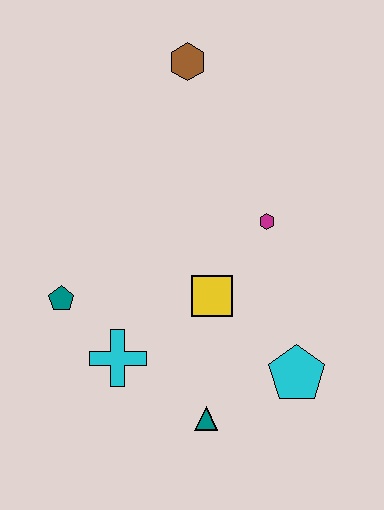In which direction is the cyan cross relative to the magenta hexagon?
The cyan cross is to the left of the magenta hexagon.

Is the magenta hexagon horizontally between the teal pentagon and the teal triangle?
No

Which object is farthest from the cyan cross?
The brown hexagon is farthest from the cyan cross.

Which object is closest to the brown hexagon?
The magenta hexagon is closest to the brown hexagon.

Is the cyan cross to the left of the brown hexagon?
Yes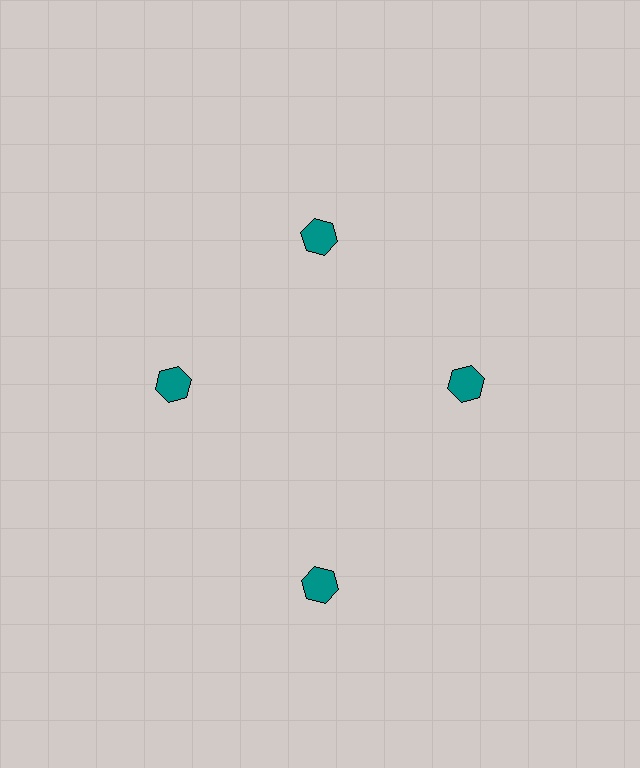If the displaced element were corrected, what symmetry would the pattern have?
It would have 4-fold rotational symmetry — the pattern would map onto itself every 90 degrees.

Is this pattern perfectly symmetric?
No. The 4 teal hexagons are arranged in a ring, but one element near the 6 o'clock position is pushed outward from the center, breaking the 4-fold rotational symmetry.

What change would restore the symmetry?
The symmetry would be restored by moving it inward, back onto the ring so that all 4 hexagons sit at equal angles and equal distance from the center.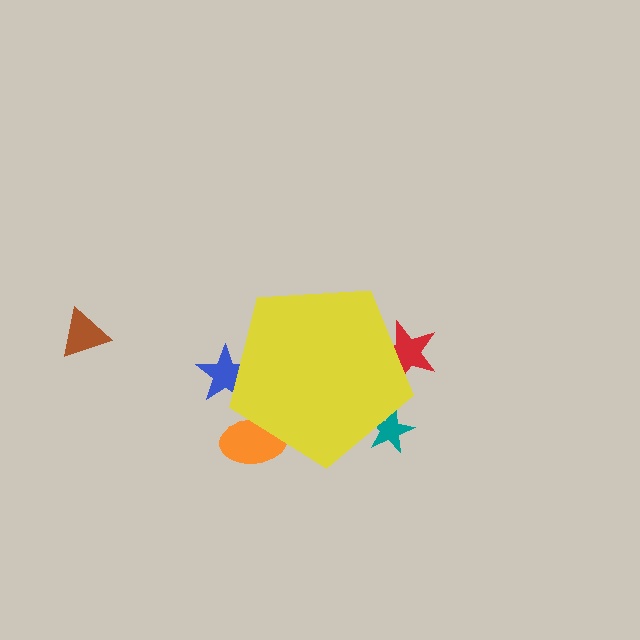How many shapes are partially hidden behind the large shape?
4 shapes are partially hidden.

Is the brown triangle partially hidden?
No, the brown triangle is fully visible.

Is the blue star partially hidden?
Yes, the blue star is partially hidden behind the yellow pentagon.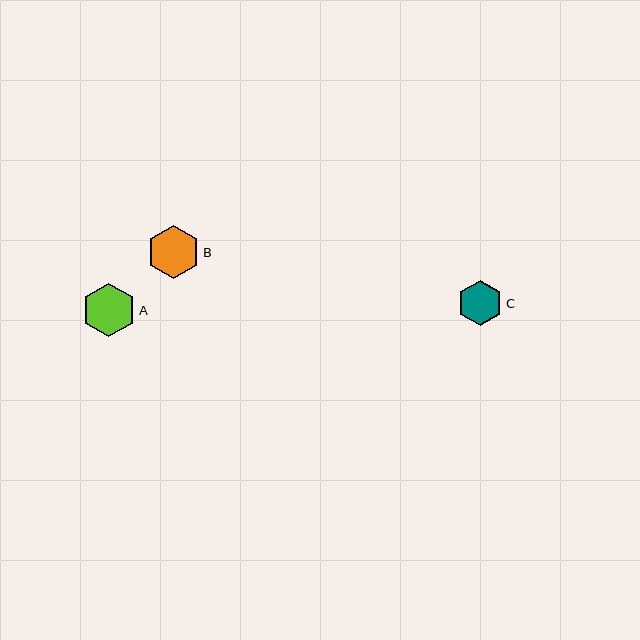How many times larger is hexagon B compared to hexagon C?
Hexagon B is approximately 1.2 times the size of hexagon C.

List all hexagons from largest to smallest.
From largest to smallest: A, B, C.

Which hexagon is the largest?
Hexagon A is the largest with a size of approximately 53 pixels.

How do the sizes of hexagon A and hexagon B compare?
Hexagon A and hexagon B are approximately the same size.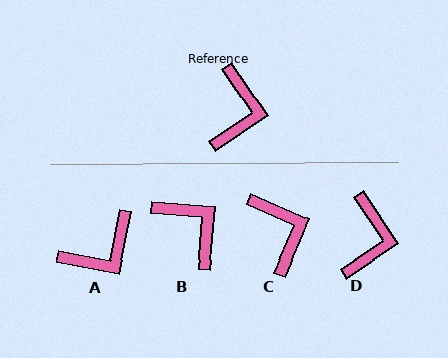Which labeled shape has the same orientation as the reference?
D.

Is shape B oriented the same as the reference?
No, it is off by about 51 degrees.